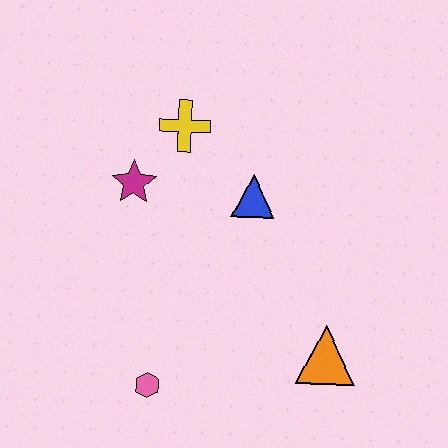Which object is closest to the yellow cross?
The magenta star is closest to the yellow cross.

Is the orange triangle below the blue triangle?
Yes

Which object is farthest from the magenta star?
The orange triangle is farthest from the magenta star.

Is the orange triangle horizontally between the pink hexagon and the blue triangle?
No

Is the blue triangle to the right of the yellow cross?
Yes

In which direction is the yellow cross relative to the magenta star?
The yellow cross is above the magenta star.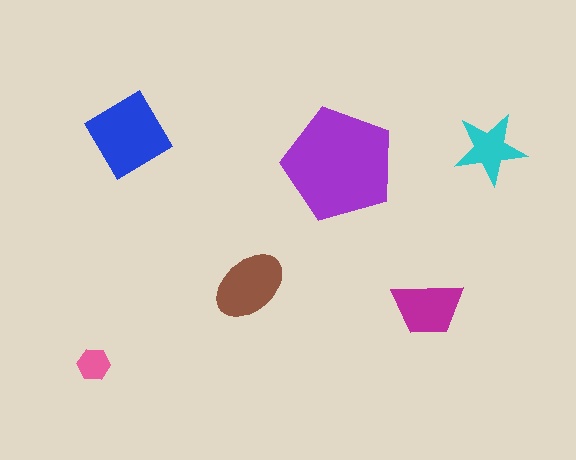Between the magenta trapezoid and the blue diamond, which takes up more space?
The blue diamond.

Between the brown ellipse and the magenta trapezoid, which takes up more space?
The brown ellipse.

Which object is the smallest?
The pink hexagon.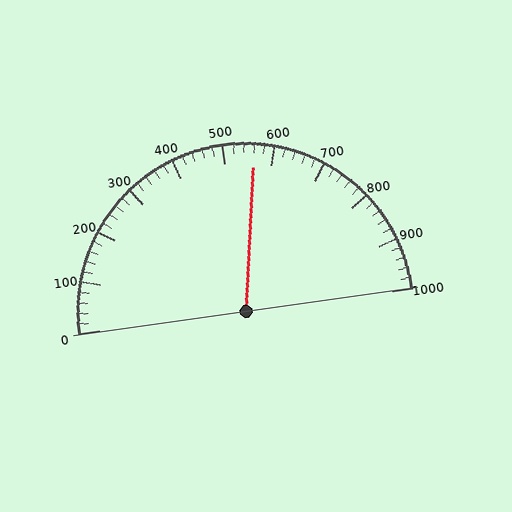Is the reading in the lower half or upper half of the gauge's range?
The reading is in the upper half of the range (0 to 1000).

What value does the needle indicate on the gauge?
The needle indicates approximately 560.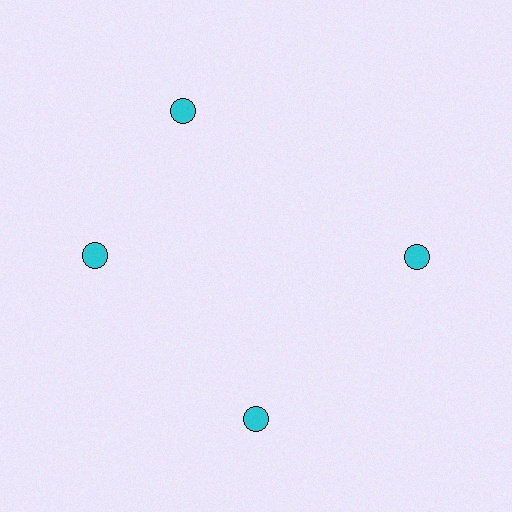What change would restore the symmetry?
The symmetry would be restored by rotating it back into even spacing with its neighbors so that all 4 circles sit at equal angles and equal distance from the center.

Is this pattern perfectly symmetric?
No. The 4 cyan circles are arranged in a ring, but one element near the 12 o'clock position is rotated out of alignment along the ring, breaking the 4-fold rotational symmetry.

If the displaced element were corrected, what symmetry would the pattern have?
It would have 4-fold rotational symmetry — the pattern would map onto itself every 90 degrees.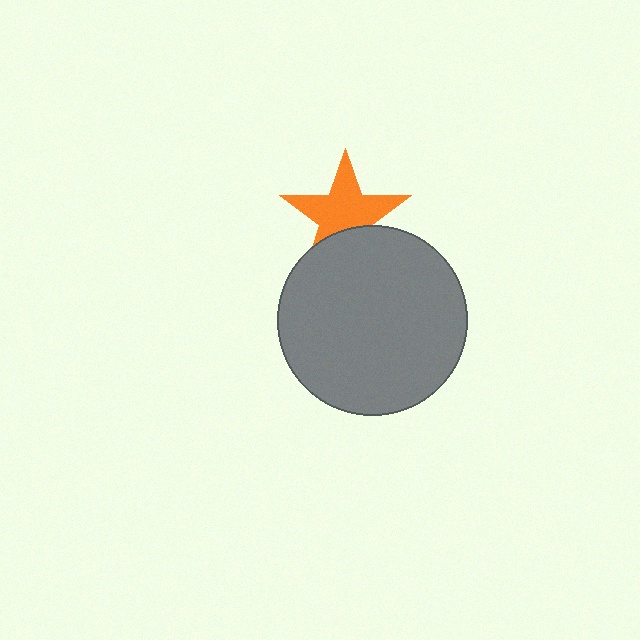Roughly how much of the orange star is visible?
Most of it is visible (roughly 69%).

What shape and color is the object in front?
The object in front is a gray circle.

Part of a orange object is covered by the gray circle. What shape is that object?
It is a star.